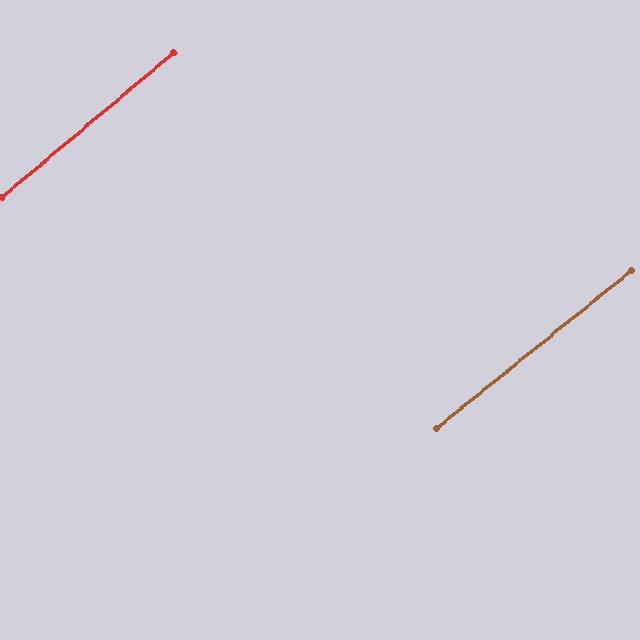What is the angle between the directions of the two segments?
Approximately 1 degree.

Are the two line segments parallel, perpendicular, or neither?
Parallel — their directions differ by only 1.2°.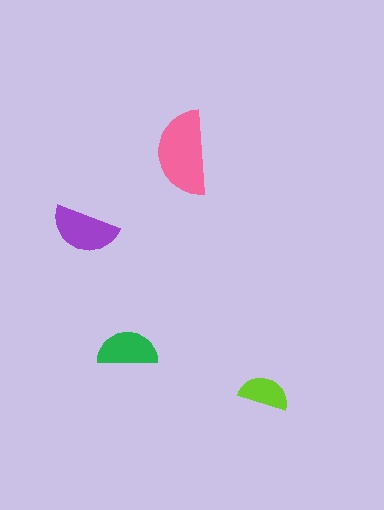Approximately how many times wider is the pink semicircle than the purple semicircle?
About 1.5 times wider.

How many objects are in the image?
There are 4 objects in the image.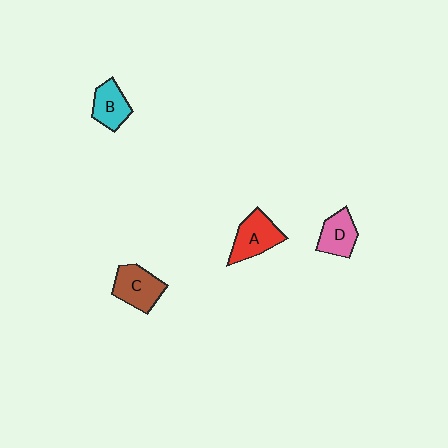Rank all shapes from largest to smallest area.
From largest to smallest: A (red), C (brown), B (cyan), D (pink).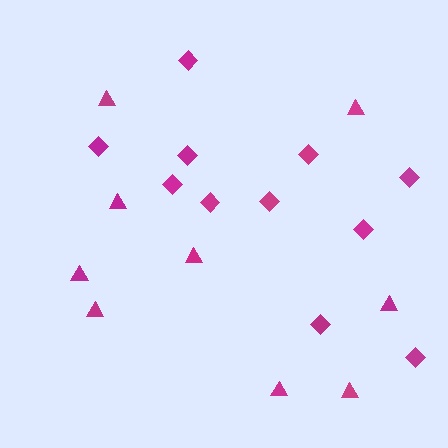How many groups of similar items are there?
There are 2 groups: one group of triangles (9) and one group of diamonds (11).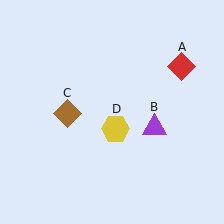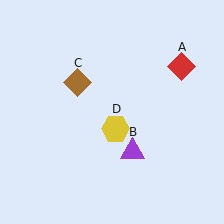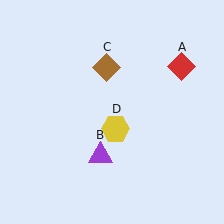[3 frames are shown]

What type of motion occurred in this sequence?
The purple triangle (object B), brown diamond (object C) rotated clockwise around the center of the scene.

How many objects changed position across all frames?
2 objects changed position: purple triangle (object B), brown diamond (object C).